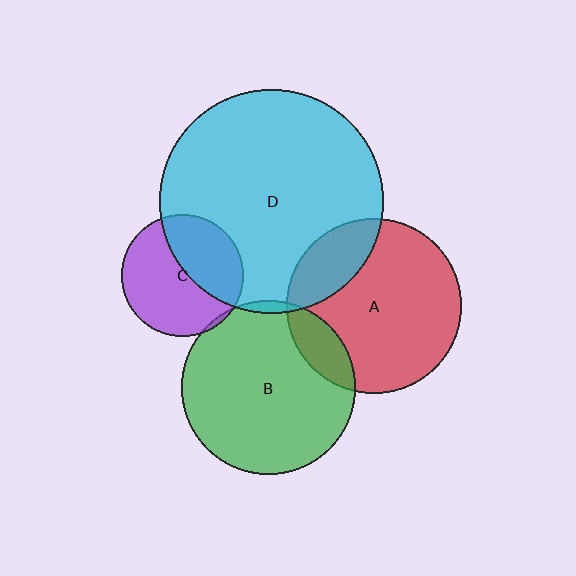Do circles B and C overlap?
Yes.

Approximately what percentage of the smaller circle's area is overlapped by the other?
Approximately 5%.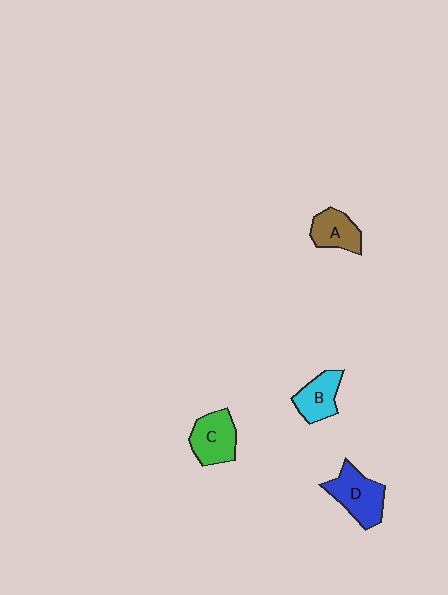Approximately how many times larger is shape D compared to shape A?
Approximately 1.4 times.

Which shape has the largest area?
Shape D (blue).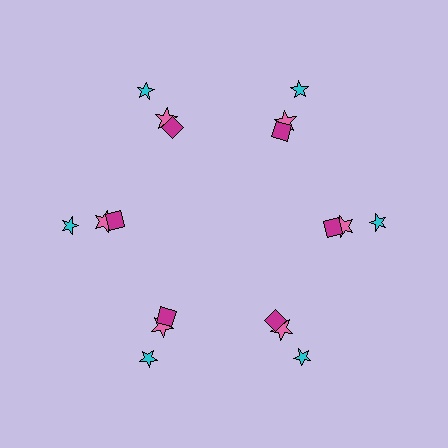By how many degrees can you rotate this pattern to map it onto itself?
The pattern maps onto itself every 60 degrees of rotation.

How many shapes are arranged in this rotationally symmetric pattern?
There are 18 shapes, arranged in 6 groups of 3.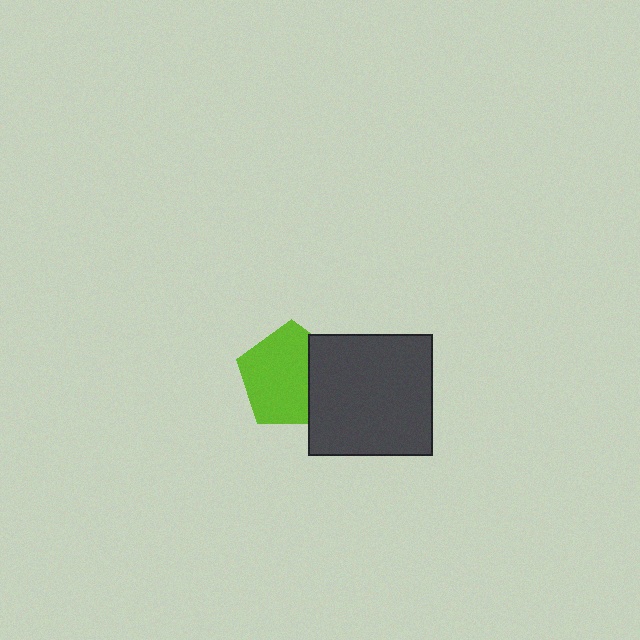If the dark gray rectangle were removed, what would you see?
You would see the complete lime pentagon.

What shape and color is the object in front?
The object in front is a dark gray rectangle.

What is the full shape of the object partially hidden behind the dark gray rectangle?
The partially hidden object is a lime pentagon.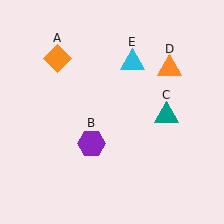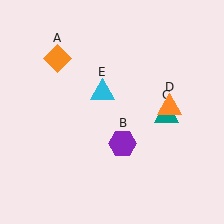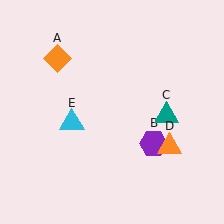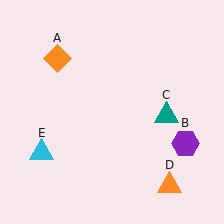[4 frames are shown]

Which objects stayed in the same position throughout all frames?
Orange diamond (object A) and teal triangle (object C) remained stationary.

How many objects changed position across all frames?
3 objects changed position: purple hexagon (object B), orange triangle (object D), cyan triangle (object E).